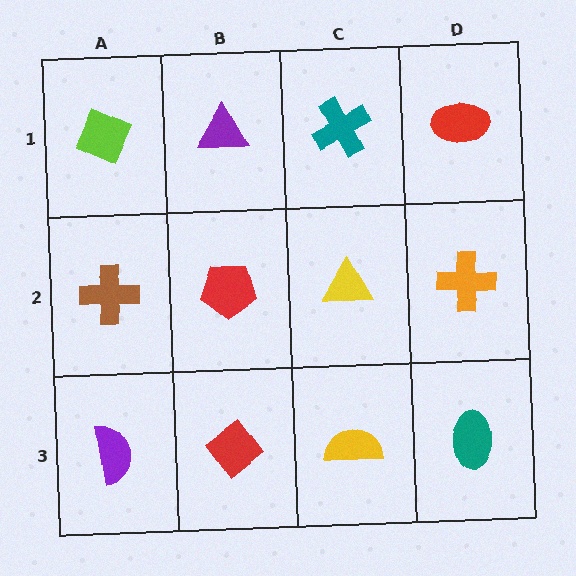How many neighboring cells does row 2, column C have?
4.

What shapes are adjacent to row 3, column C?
A yellow triangle (row 2, column C), a red diamond (row 3, column B), a teal ellipse (row 3, column D).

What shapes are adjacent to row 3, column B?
A red pentagon (row 2, column B), a purple semicircle (row 3, column A), a yellow semicircle (row 3, column C).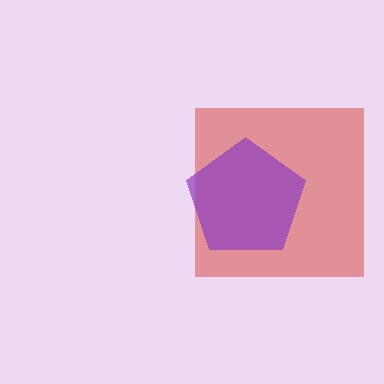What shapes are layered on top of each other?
The layered shapes are: a red square, a purple pentagon.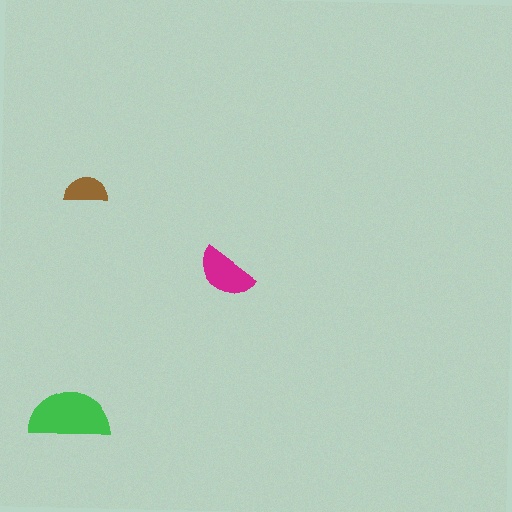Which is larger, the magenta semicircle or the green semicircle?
The green one.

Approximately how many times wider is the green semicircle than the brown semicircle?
About 2 times wider.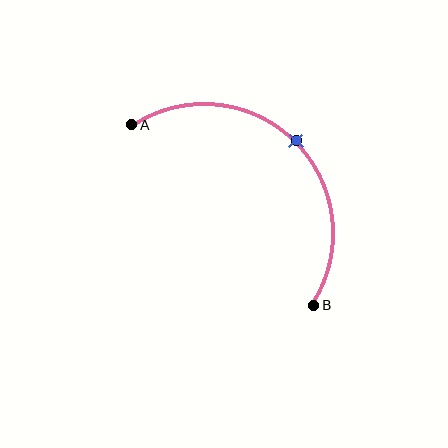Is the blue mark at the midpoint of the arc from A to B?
Yes. The blue mark lies on the arc at equal arc-length from both A and B — it is the arc midpoint.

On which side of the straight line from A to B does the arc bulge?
The arc bulges above and to the right of the straight line connecting A and B.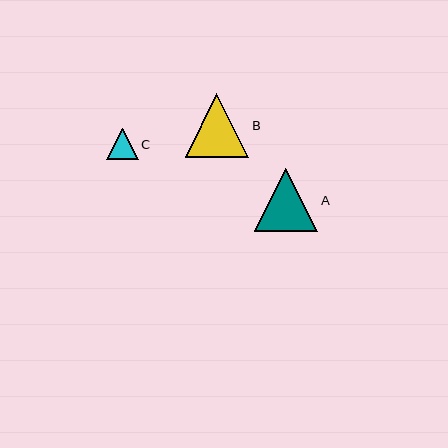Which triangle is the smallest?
Triangle C is the smallest with a size of approximately 32 pixels.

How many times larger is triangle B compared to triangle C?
Triangle B is approximately 2.0 times the size of triangle C.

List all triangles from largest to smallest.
From largest to smallest: B, A, C.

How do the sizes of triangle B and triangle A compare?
Triangle B and triangle A are approximately the same size.